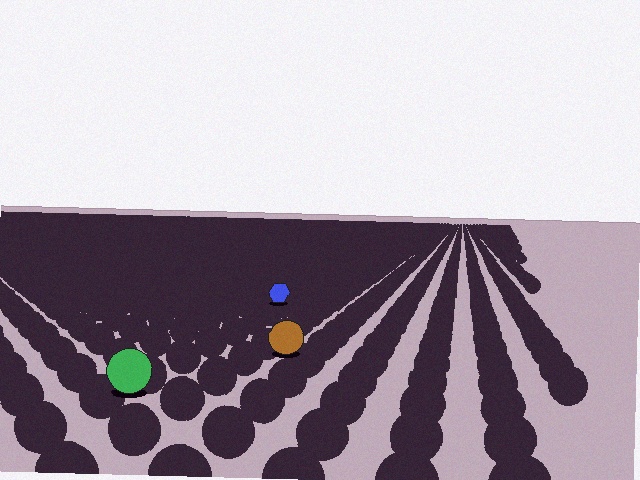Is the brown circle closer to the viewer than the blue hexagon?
Yes. The brown circle is closer — you can tell from the texture gradient: the ground texture is coarser near it.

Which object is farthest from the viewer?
The blue hexagon is farthest from the viewer. It appears smaller and the ground texture around it is denser.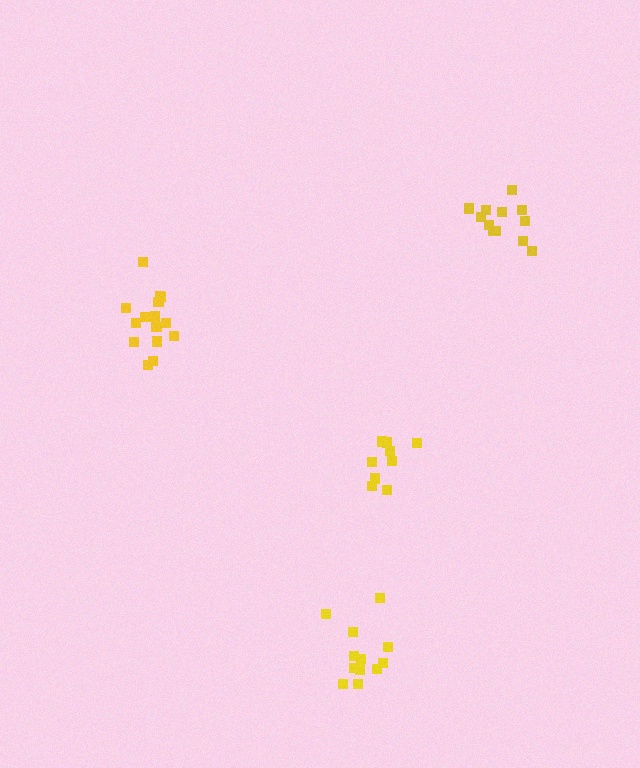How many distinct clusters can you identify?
There are 4 distinct clusters.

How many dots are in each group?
Group 1: 15 dots, Group 2: 12 dots, Group 3: 12 dots, Group 4: 9 dots (48 total).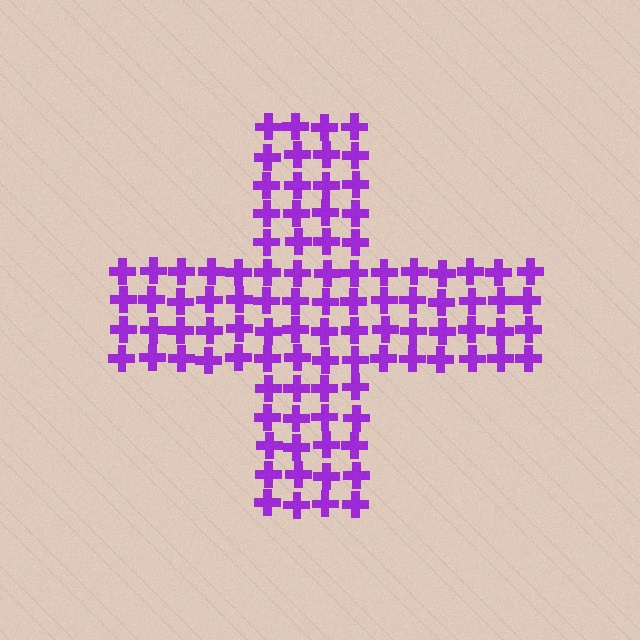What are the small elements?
The small elements are crosses.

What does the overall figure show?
The overall figure shows a cross.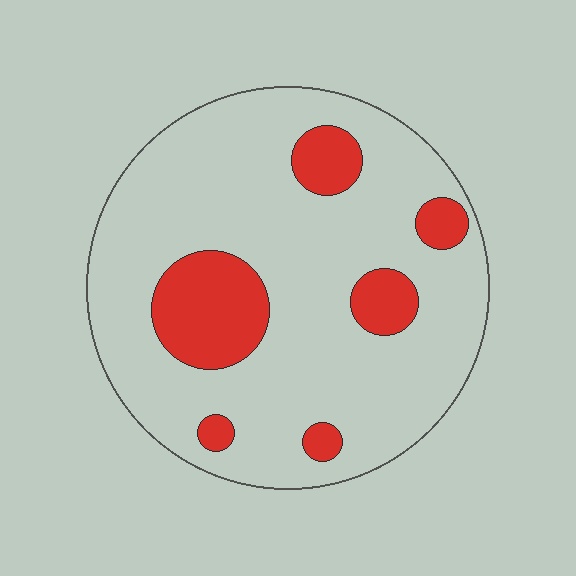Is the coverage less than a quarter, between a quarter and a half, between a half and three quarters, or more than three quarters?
Less than a quarter.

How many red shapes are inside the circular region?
6.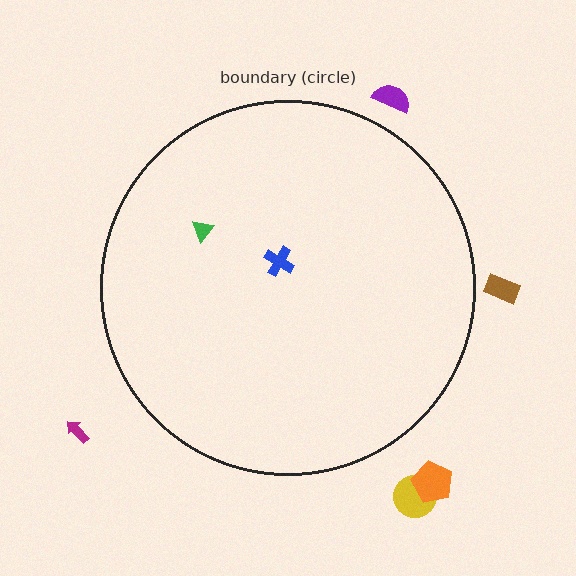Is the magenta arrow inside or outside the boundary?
Outside.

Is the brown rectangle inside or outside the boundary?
Outside.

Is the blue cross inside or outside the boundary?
Inside.